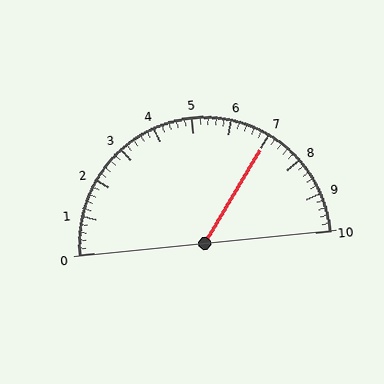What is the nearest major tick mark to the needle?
The nearest major tick mark is 7.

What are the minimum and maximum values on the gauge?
The gauge ranges from 0 to 10.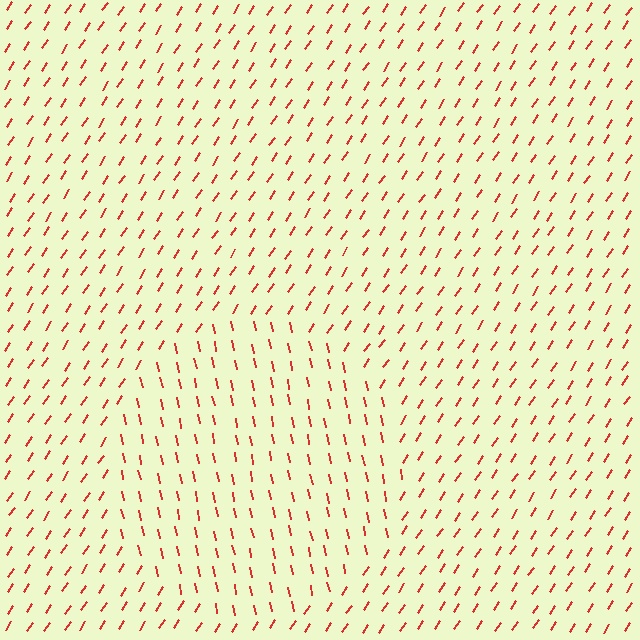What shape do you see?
I see a circle.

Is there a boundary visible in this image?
Yes, there is a texture boundary formed by a change in line orientation.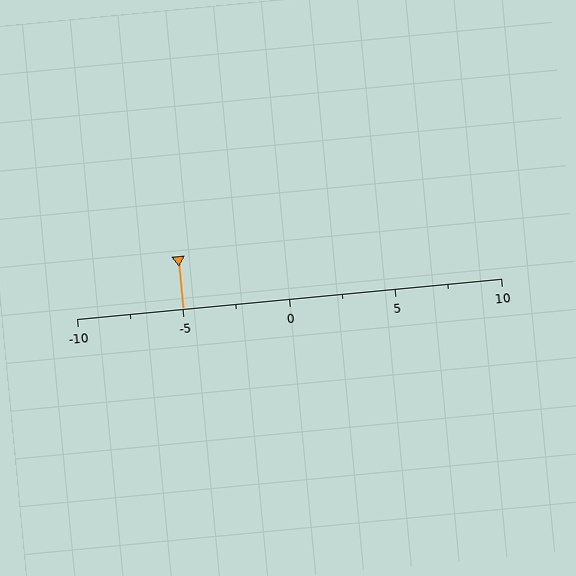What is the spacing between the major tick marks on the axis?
The major ticks are spaced 5 apart.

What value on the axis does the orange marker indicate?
The marker indicates approximately -5.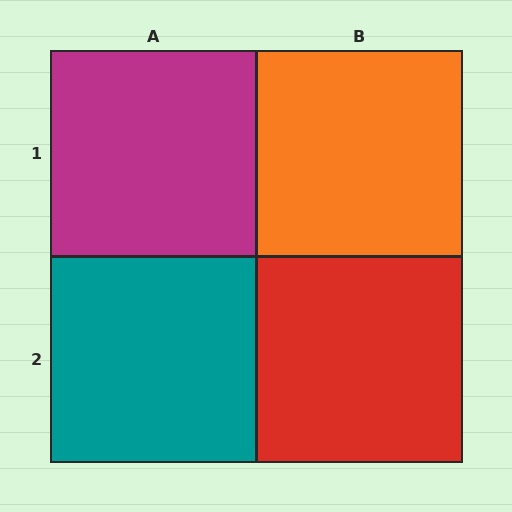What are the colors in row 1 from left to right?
Magenta, orange.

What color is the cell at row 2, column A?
Teal.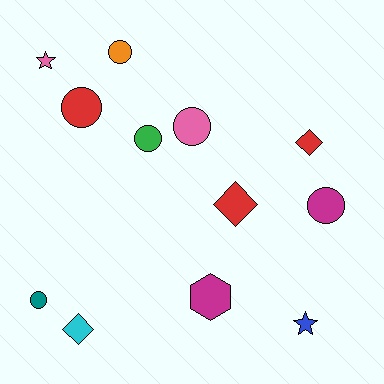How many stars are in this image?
There are 2 stars.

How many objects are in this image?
There are 12 objects.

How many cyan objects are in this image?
There is 1 cyan object.